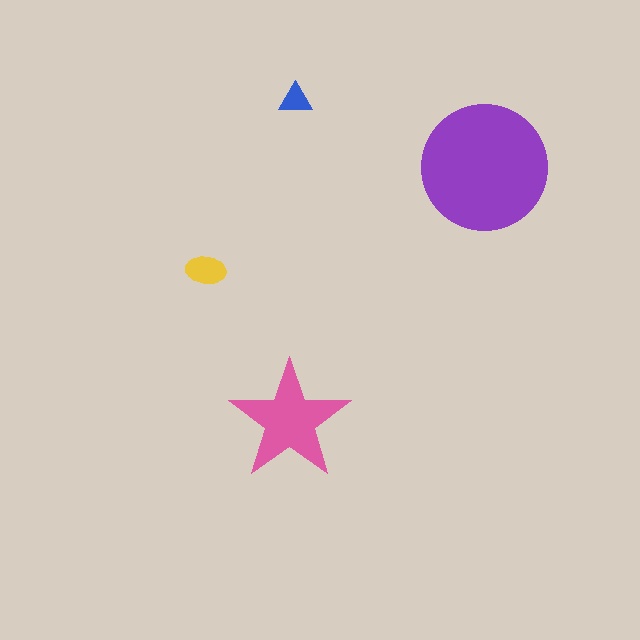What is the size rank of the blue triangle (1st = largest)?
4th.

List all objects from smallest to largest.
The blue triangle, the yellow ellipse, the pink star, the purple circle.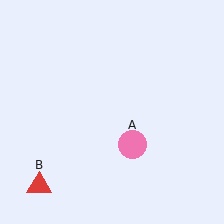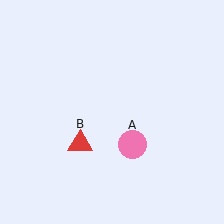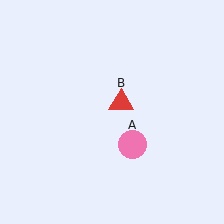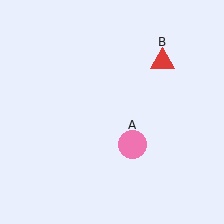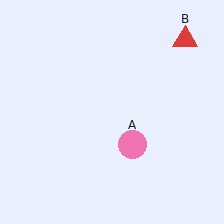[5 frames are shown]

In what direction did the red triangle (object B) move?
The red triangle (object B) moved up and to the right.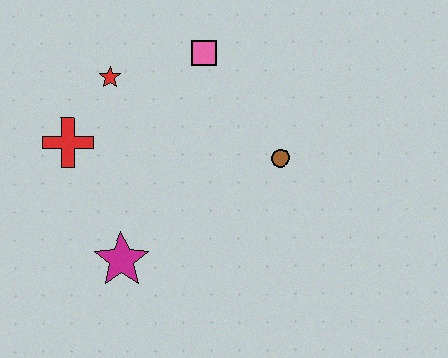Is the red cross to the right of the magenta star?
No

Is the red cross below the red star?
Yes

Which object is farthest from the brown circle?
The red cross is farthest from the brown circle.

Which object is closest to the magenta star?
The red cross is closest to the magenta star.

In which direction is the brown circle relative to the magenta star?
The brown circle is to the right of the magenta star.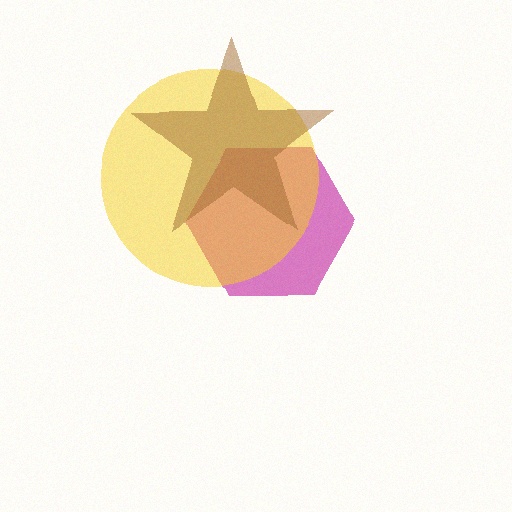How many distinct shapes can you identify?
There are 3 distinct shapes: a magenta hexagon, a yellow circle, a brown star.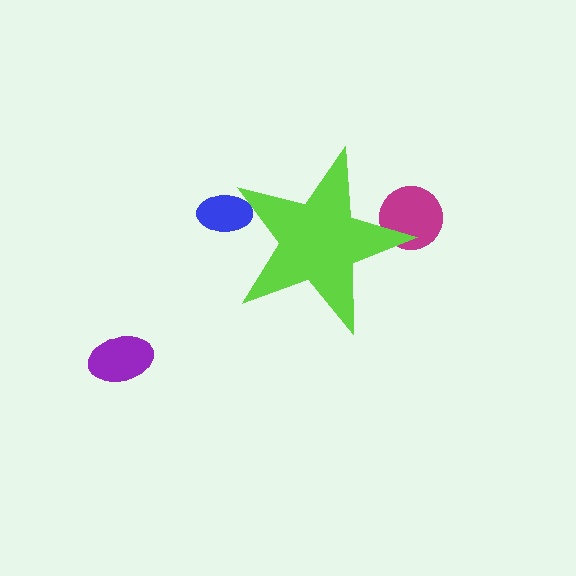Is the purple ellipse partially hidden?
No, the purple ellipse is fully visible.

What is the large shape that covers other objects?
A lime star.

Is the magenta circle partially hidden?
Yes, the magenta circle is partially hidden behind the lime star.